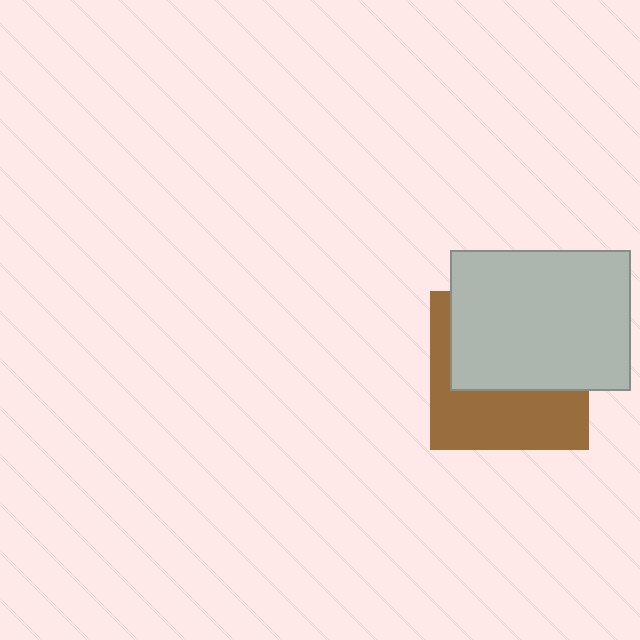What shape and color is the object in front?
The object in front is a light gray rectangle.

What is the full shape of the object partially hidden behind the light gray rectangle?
The partially hidden object is a brown square.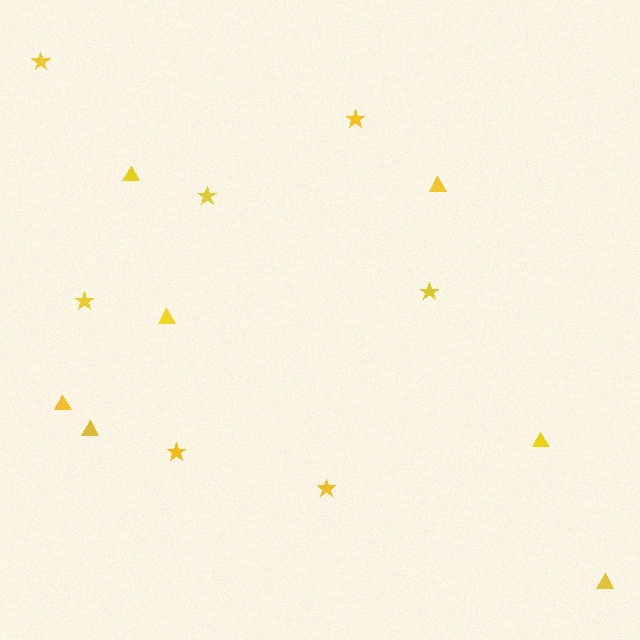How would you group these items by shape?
There are 2 groups: one group of stars (7) and one group of triangles (7).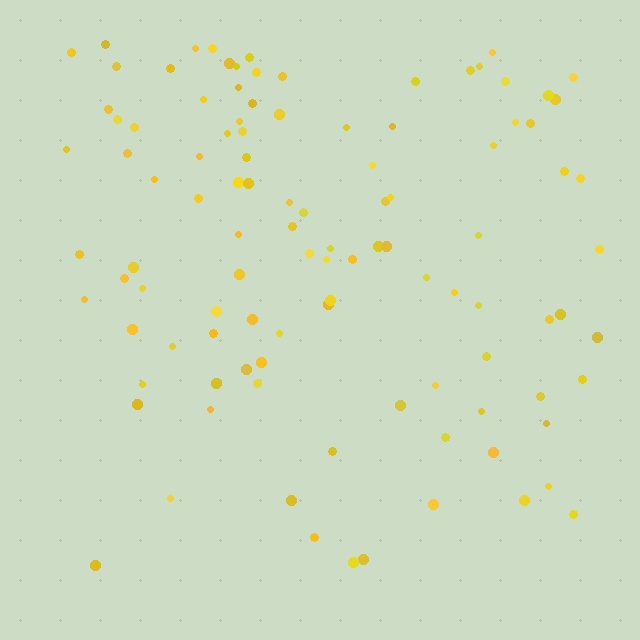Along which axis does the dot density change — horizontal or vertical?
Vertical.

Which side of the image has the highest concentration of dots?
The top.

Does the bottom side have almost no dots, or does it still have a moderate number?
Still a moderate number, just noticeably fewer than the top.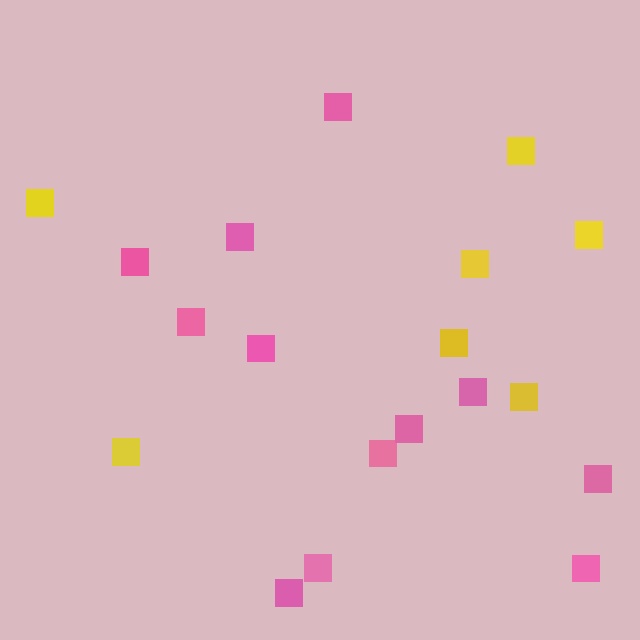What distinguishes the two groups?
There are 2 groups: one group of pink squares (12) and one group of yellow squares (7).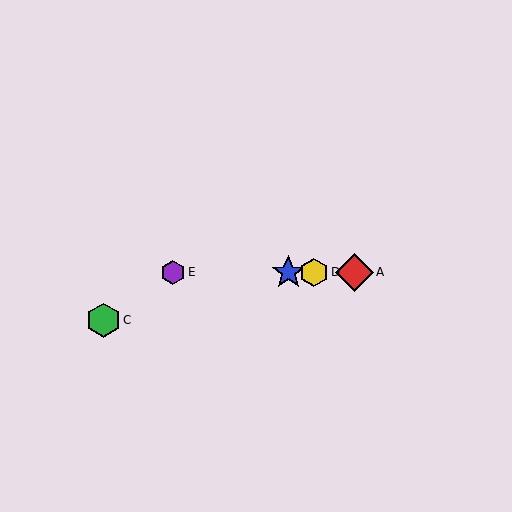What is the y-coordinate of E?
Object E is at y≈272.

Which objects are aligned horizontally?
Objects A, B, D, E are aligned horizontally.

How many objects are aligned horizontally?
4 objects (A, B, D, E) are aligned horizontally.